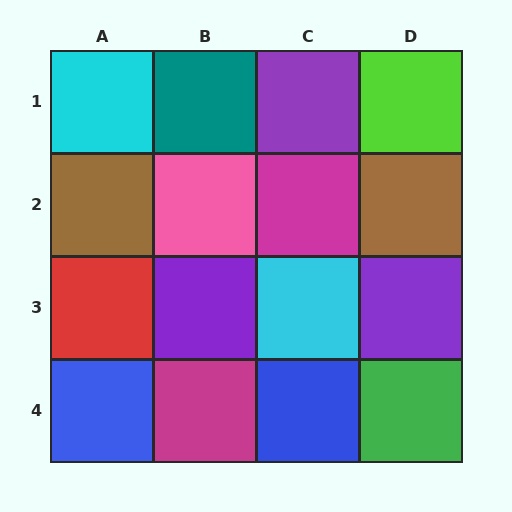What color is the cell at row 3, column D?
Purple.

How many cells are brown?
2 cells are brown.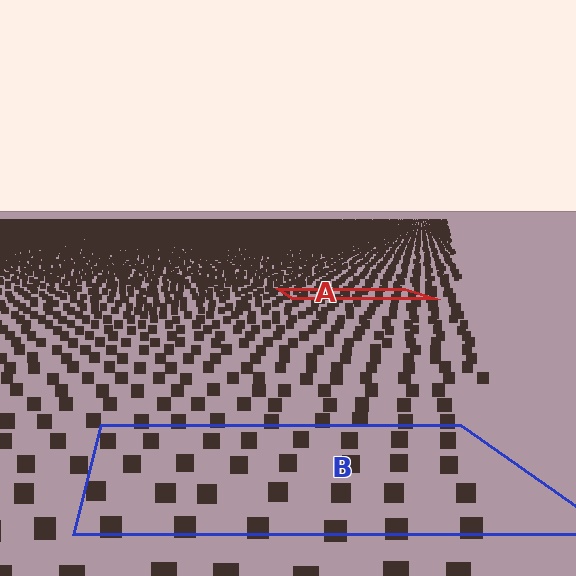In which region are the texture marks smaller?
The texture marks are smaller in region A, because it is farther away.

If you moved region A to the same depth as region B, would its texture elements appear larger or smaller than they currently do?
They would appear larger. At a closer depth, the same texture elements are projected at a bigger on-screen size.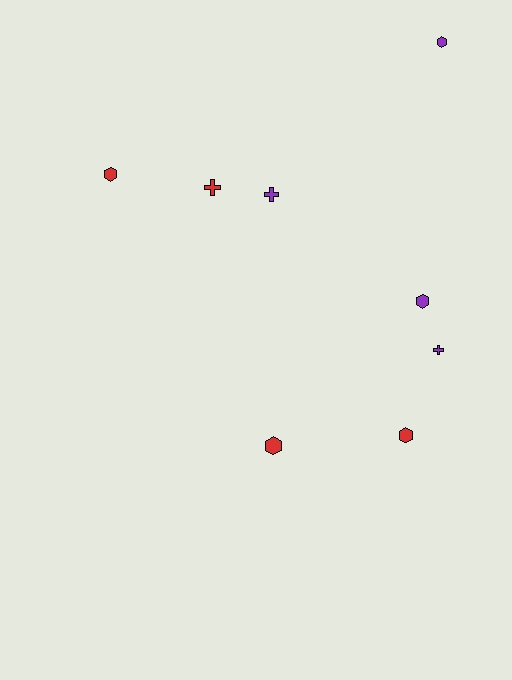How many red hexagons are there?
There are 3 red hexagons.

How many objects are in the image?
There are 8 objects.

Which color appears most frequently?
Red, with 4 objects.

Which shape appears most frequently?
Hexagon, with 5 objects.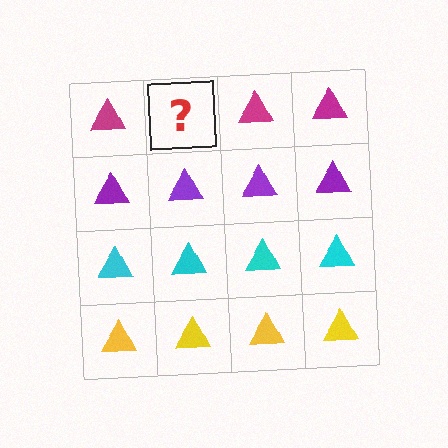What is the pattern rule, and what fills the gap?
The rule is that each row has a consistent color. The gap should be filled with a magenta triangle.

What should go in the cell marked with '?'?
The missing cell should contain a magenta triangle.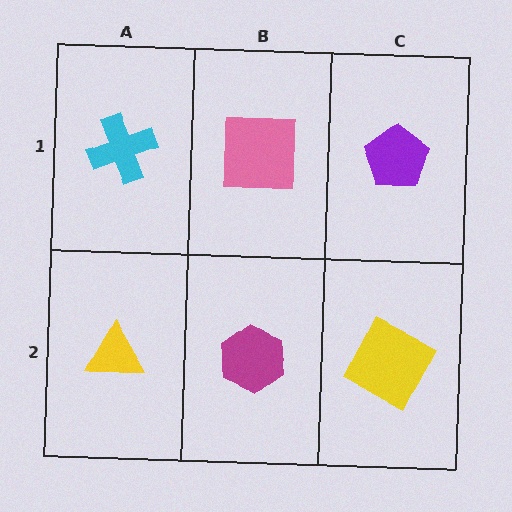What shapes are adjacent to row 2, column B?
A pink square (row 1, column B), a yellow triangle (row 2, column A), a yellow square (row 2, column C).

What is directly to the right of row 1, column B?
A purple pentagon.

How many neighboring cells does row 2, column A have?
2.